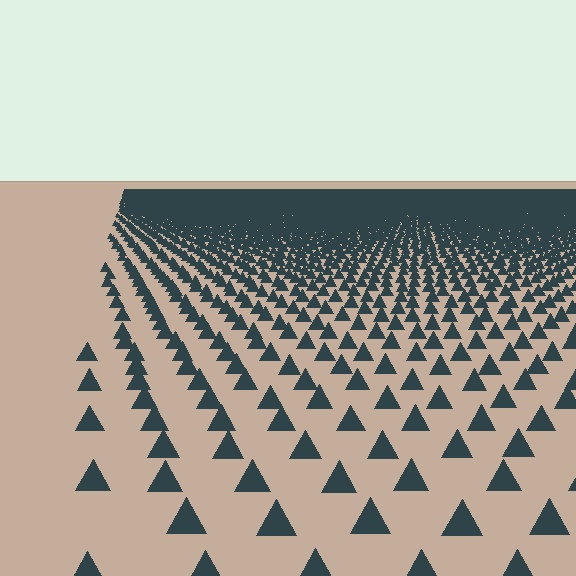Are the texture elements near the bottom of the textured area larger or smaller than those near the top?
Larger. Near the bottom, elements are closer to the viewer and appear at a bigger on-screen size.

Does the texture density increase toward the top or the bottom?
Density increases toward the top.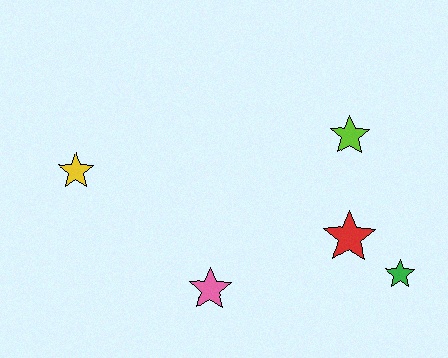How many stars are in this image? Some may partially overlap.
There are 5 stars.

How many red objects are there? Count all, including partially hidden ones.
There is 1 red object.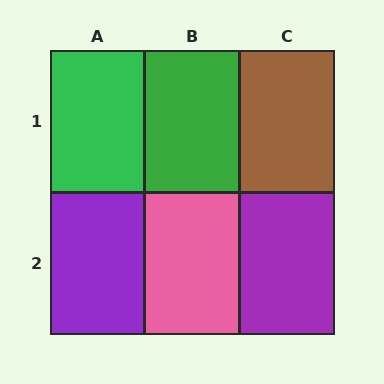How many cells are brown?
1 cell is brown.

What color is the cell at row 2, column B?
Pink.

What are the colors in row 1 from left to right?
Green, green, brown.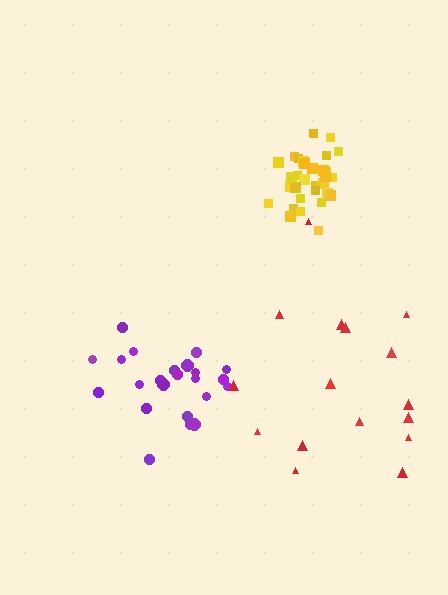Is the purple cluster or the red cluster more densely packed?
Purple.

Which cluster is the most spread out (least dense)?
Red.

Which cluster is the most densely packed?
Yellow.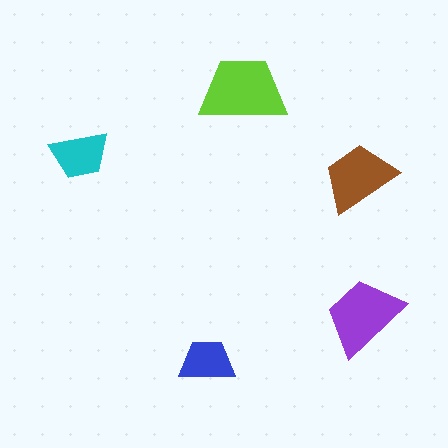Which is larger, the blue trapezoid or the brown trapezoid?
The brown one.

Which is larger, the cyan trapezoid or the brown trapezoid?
The brown one.